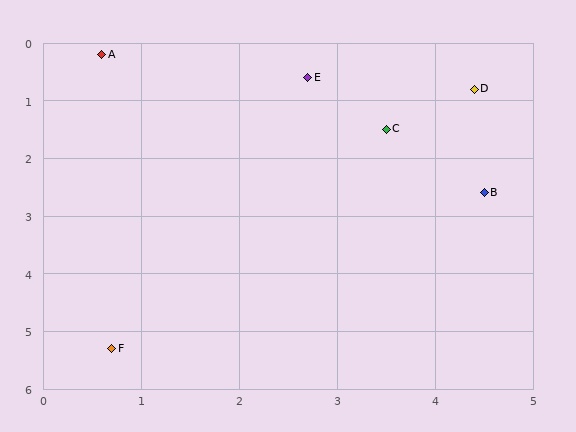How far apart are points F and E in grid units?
Points F and E are about 5.1 grid units apart.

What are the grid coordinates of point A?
Point A is at approximately (0.6, 0.2).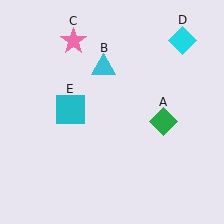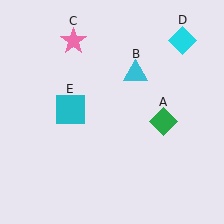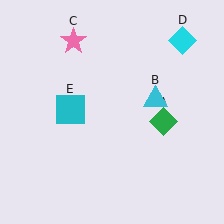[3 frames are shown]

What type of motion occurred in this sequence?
The cyan triangle (object B) rotated clockwise around the center of the scene.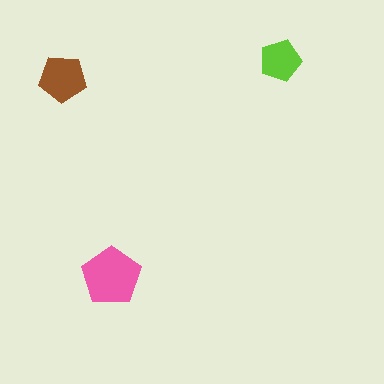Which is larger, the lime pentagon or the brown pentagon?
The brown one.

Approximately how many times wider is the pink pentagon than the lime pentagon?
About 1.5 times wider.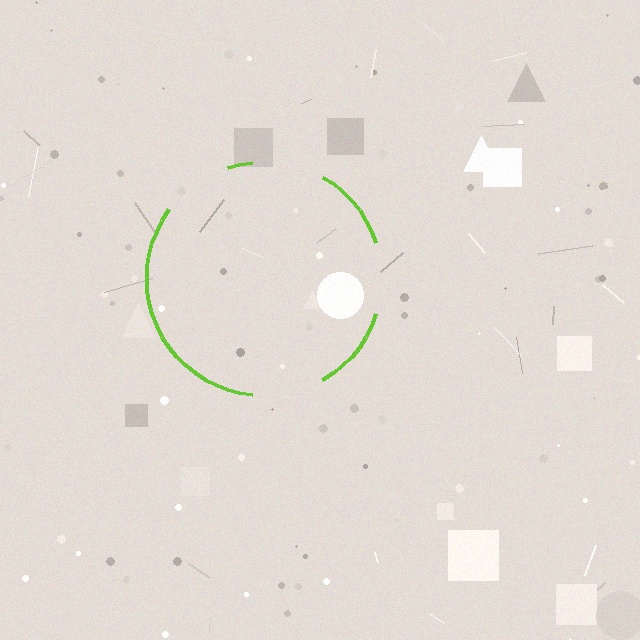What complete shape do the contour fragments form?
The contour fragments form a circle.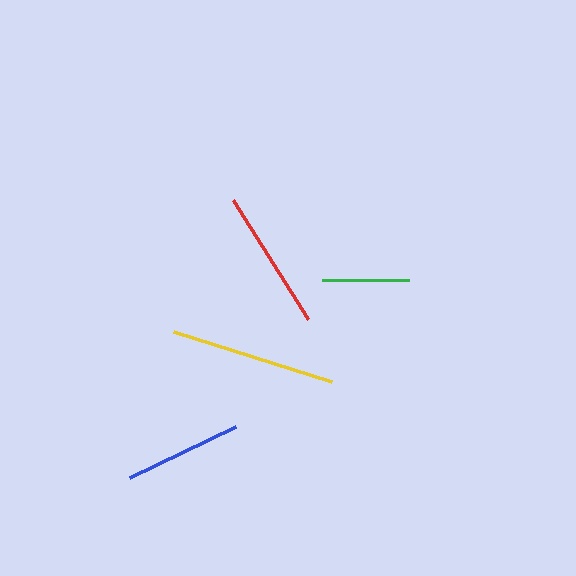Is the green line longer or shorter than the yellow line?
The yellow line is longer than the green line.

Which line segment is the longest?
The yellow line is the longest at approximately 166 pixels.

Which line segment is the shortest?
The green line is the shortest at approximately 87 pixels.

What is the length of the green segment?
The green segment is approximately 87 pixels long.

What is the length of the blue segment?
The blue segment is approximately 118 pixels long.